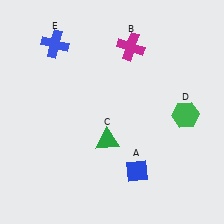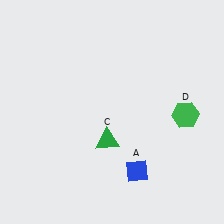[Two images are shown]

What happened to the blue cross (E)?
The blue cross (E) was removed in Image 2. It was in the top-left area of Image 1.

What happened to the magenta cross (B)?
The magenta cross (B) was removed in Image 2. It was in the top-right area of Image 1.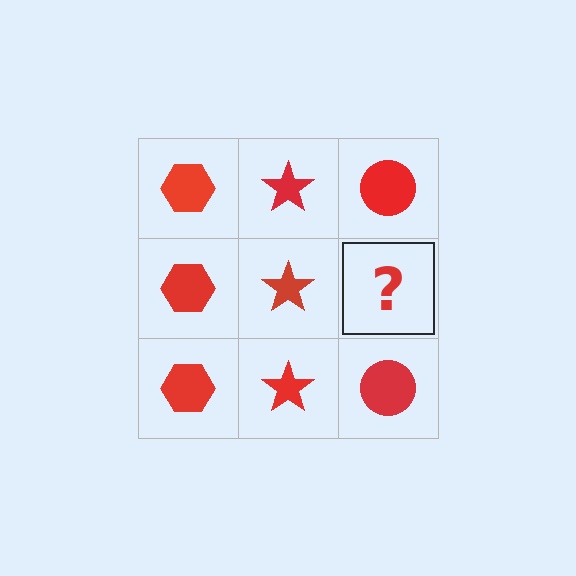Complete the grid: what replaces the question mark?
The question mark should be replaced with a red circle.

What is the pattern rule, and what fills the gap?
The rule is that each column has a consistent shape. The gap should be filled with a red circle.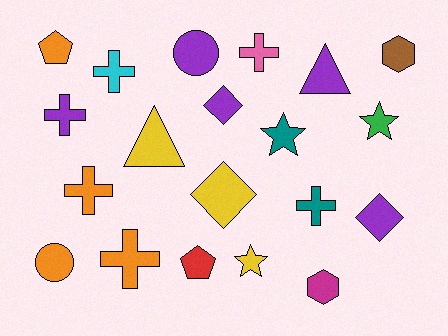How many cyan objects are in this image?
There is 1 cyan object.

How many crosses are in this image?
There are 6 crosses.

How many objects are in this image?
There are 20 objects.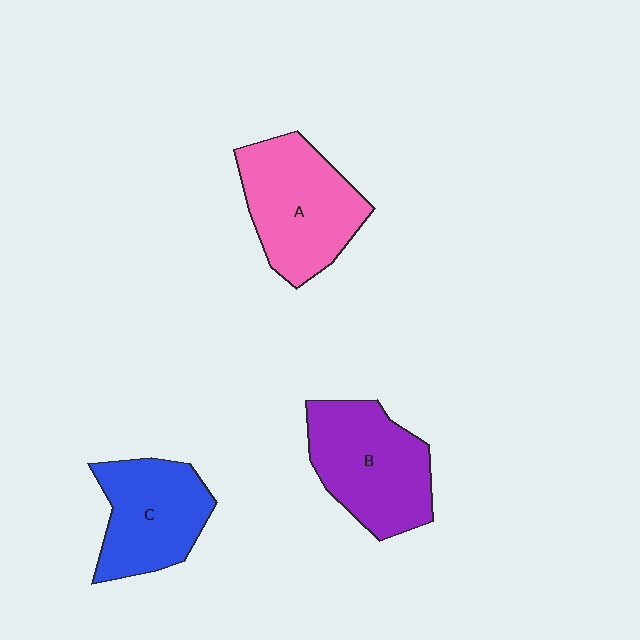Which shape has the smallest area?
Shape C (blue).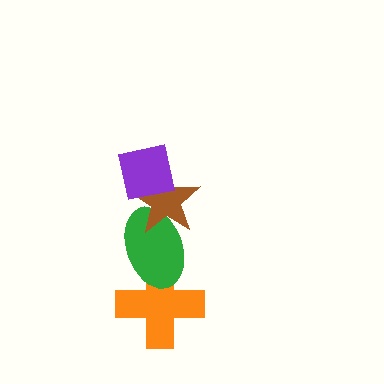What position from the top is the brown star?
The brown star is 2nd from the top.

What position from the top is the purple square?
The purple square is 1st from the top.